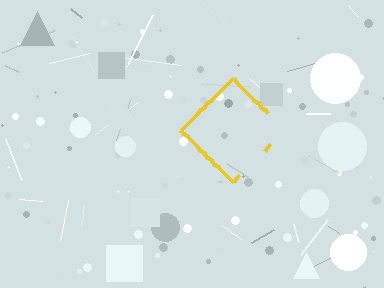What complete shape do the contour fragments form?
The contour fragments form a diamond.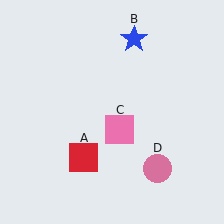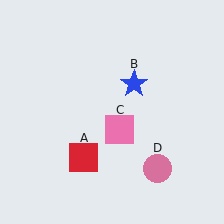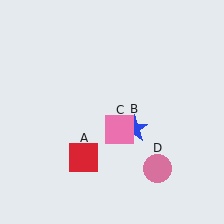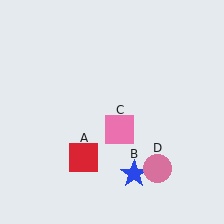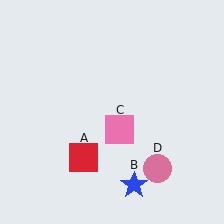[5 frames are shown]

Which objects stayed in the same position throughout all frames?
Red square (object A) and pink square (object C) and pink circle (object D) remained stationary.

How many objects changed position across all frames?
1 object changed position: blue star (object B).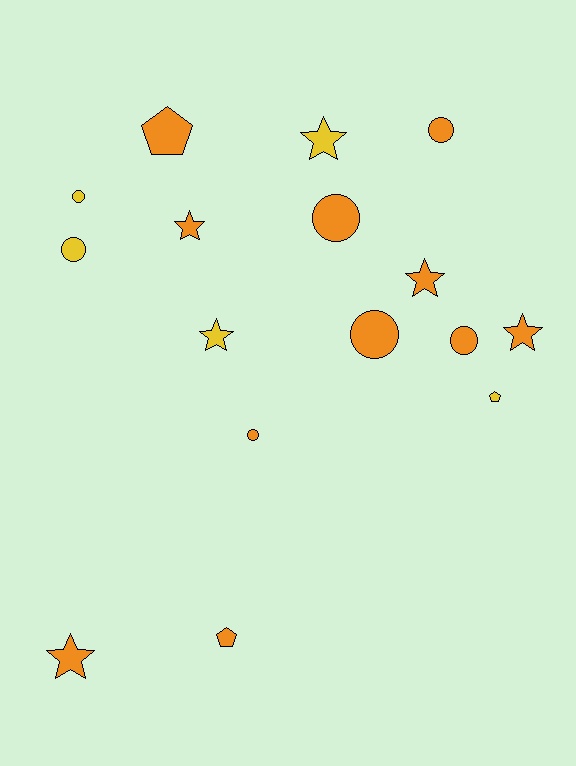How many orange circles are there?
There are 5 orange circles.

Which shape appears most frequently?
Circle, with 7 objects.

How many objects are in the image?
There are 16 objects.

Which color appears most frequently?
Orange, with 11 objects.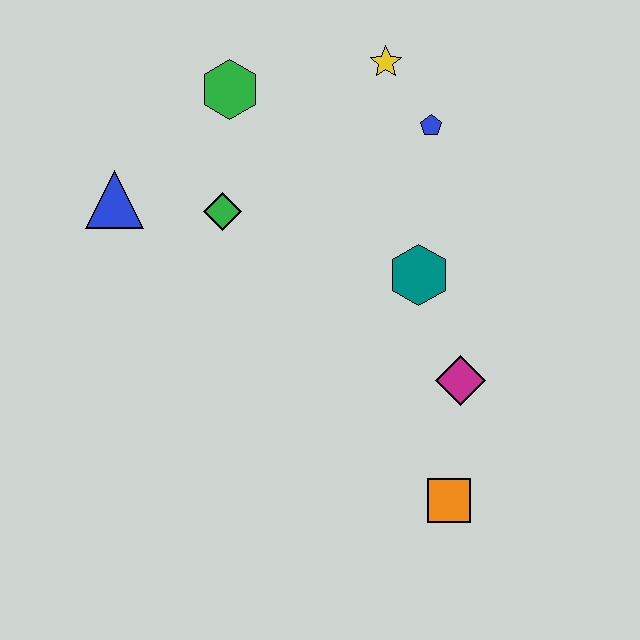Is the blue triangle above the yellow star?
No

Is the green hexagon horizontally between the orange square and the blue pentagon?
No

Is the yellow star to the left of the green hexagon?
No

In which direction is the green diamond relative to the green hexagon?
The green diamond is below the green hexagon.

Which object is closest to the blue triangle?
The green diamond is closest to the blue triangle.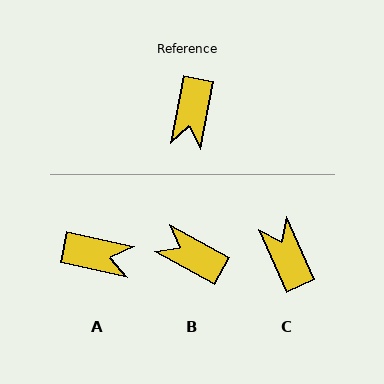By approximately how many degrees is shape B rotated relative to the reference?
Approximately 108 degrees clockwise.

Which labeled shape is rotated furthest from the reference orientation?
C, about 145 degrees away.